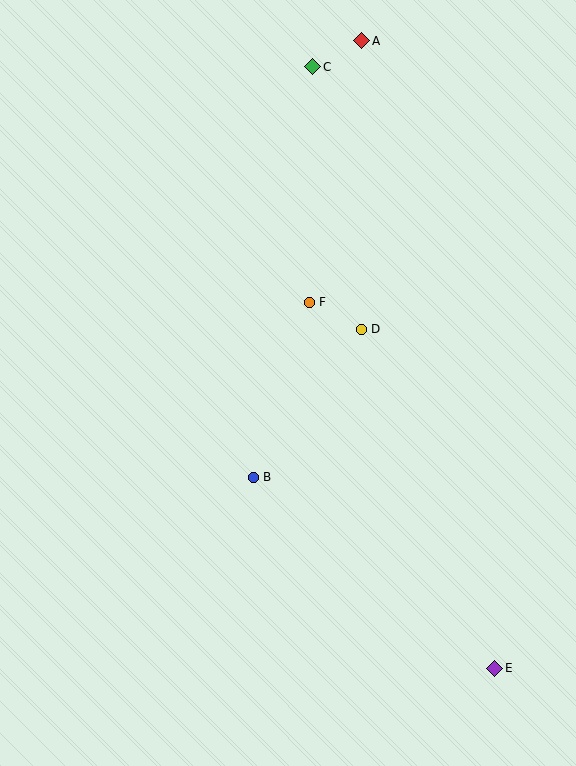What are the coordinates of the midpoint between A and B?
The midpoint between A and B is at (307, 259).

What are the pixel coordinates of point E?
Point E is at (495, 668).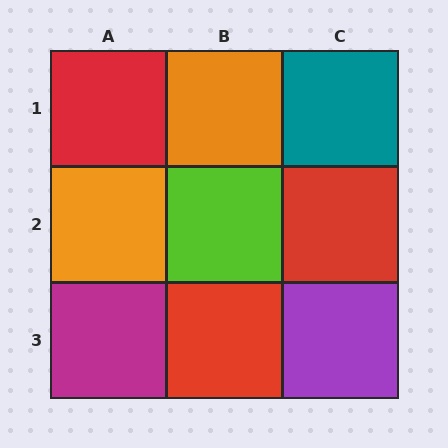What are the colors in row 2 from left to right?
Orange, lime, red.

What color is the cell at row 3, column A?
Magenta.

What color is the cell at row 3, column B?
Red.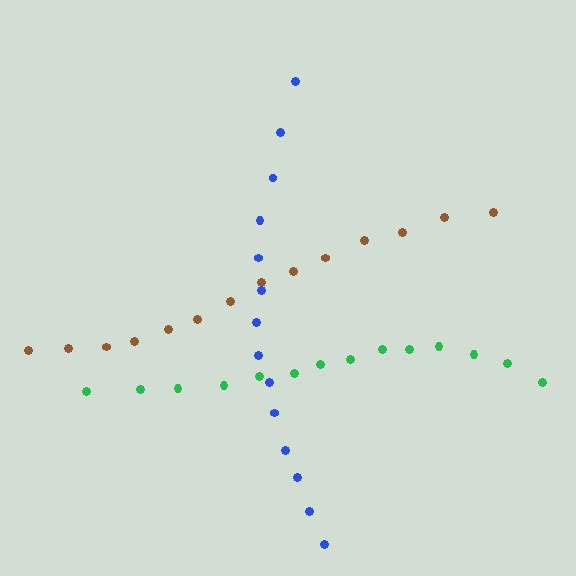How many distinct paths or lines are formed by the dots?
There are 3 distinct paths.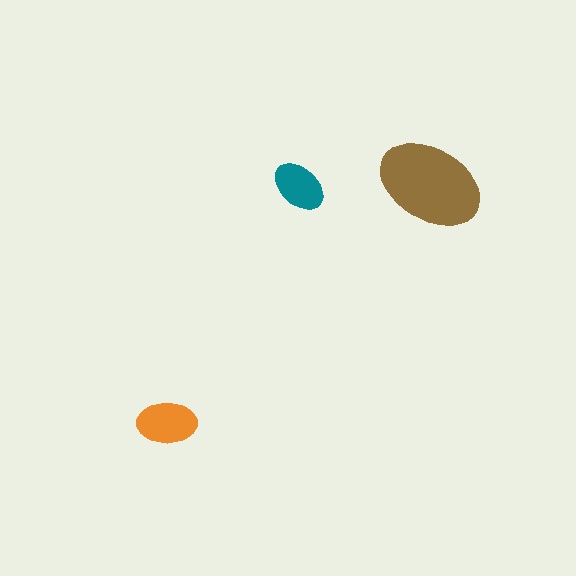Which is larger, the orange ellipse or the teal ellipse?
The orange one.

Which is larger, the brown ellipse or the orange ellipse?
The brown one.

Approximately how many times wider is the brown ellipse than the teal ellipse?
About 2 times wider.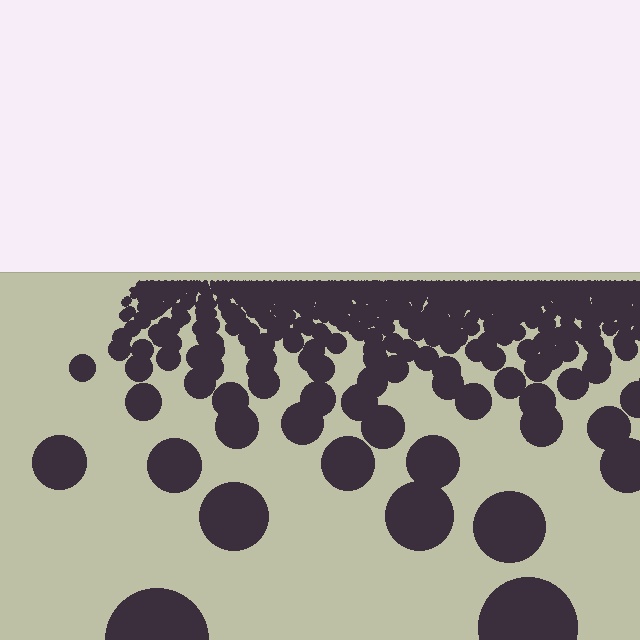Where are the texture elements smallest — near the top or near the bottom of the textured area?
Near the top.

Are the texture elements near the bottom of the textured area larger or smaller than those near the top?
Larger. Near the bottom, elements are closer to the viewer and appear at a bigger on-screen size.